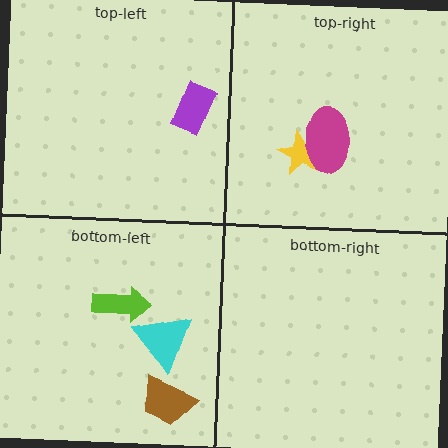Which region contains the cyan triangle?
The bottom-left region.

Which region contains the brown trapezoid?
The bottom-left region.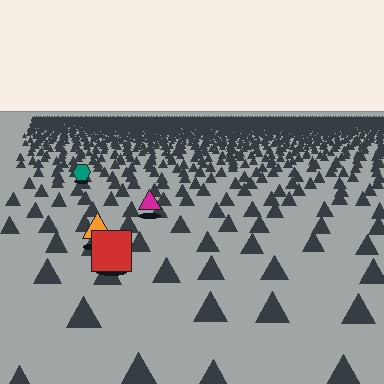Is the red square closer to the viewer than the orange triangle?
Yes. The red square is closer — you can tell from the texture gradient: the ground texture is coarser near it.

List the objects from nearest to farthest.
From nearest to farthest: the red square, the orange triangle, the magenta triangle, the teal hexagon.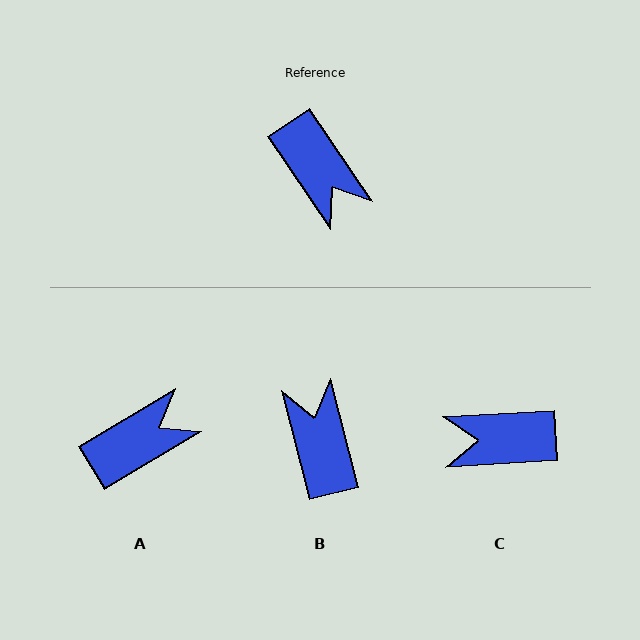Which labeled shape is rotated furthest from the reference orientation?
B, about 160 degrees away.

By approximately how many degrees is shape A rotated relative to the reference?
Approximately 87 degrees counter-clockwise.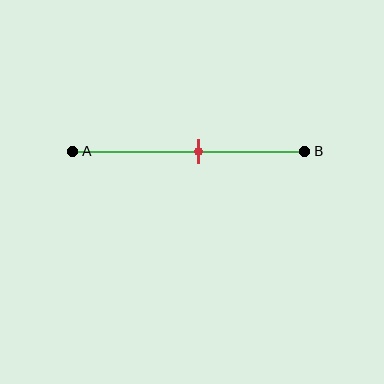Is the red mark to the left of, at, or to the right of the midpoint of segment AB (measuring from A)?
The red mark is to the right of the midpoint of segment AB.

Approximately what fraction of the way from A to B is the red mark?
The red mark is approximately 55% of the way from A to B.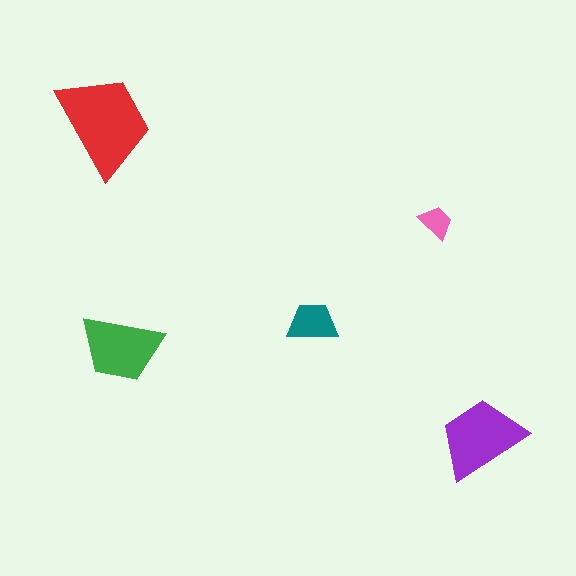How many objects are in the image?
There are 5 objects in the image.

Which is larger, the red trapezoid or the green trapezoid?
The red one.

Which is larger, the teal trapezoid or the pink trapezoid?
The teal one.